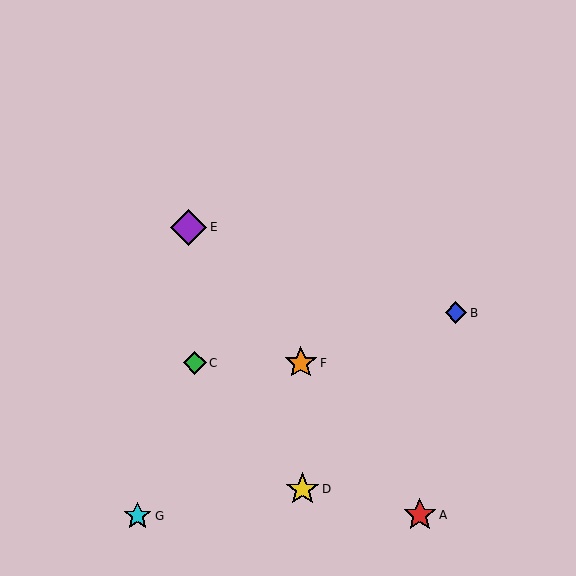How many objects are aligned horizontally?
2 objects (C, F) are aligned horizontally.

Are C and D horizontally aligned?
No, C is at y≈363 and D is at y≈489.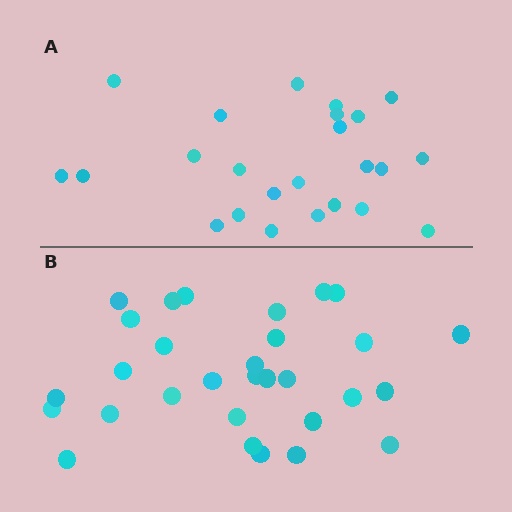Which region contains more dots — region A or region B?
Region B (the bottom region) has more dots.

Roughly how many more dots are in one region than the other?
Region B has about 6 more dots than region A.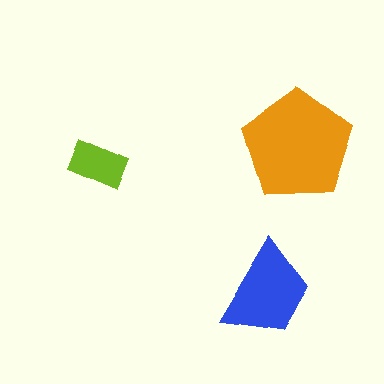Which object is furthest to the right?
The orange pentagon is rightmost.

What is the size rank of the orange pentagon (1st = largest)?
1st.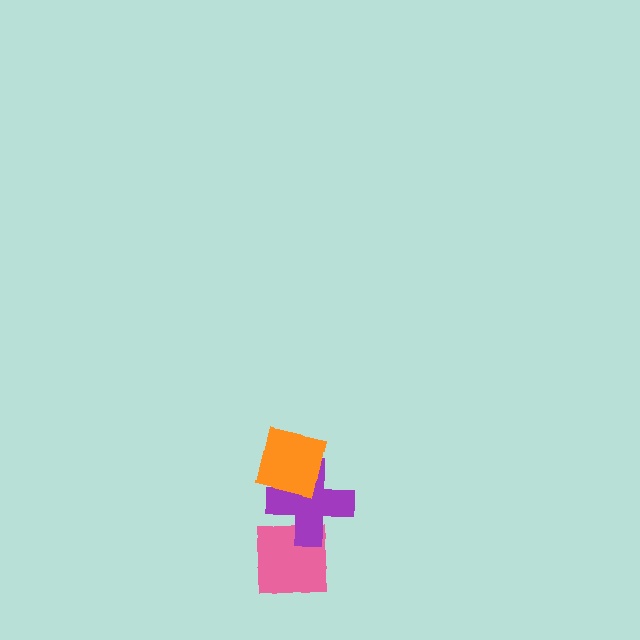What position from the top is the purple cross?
The purple cross is 2nd from the top.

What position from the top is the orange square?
The orange square is 1st from the top.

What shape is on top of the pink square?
The purple cross is on top of the pink square.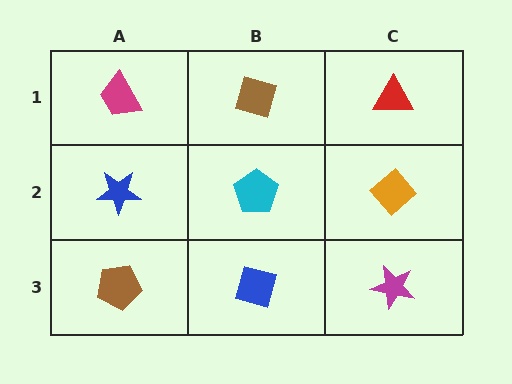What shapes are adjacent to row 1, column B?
A cyan pentagon (row 2, column B), a magenta trapezoid (row 1, column A), a red triangle (row 1, column C).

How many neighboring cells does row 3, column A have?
2.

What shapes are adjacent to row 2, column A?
A magenta trapezoid (row 1, column A), a brown pentagon (row 3, column A), a cyan pentagon (row 2, column B).